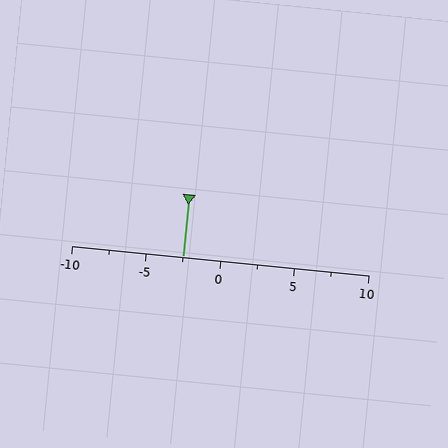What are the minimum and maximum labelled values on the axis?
The axis runs from -10 to 10.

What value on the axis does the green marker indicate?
The marker indicates approximately -2.5.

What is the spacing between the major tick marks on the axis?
The major ticks are spaced 5 apart.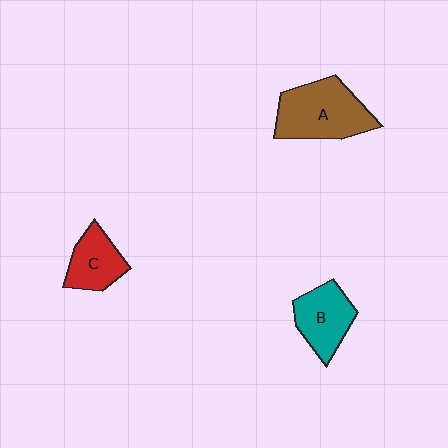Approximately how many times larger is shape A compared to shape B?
Approximately 1.4 times.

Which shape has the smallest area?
Shape C (red).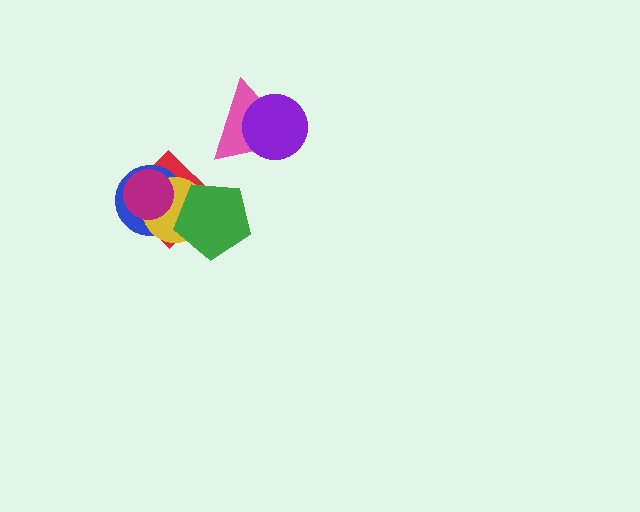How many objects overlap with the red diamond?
4 objects overlap with the red diamond.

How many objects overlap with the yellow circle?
4 objects overlap with the yellow circle.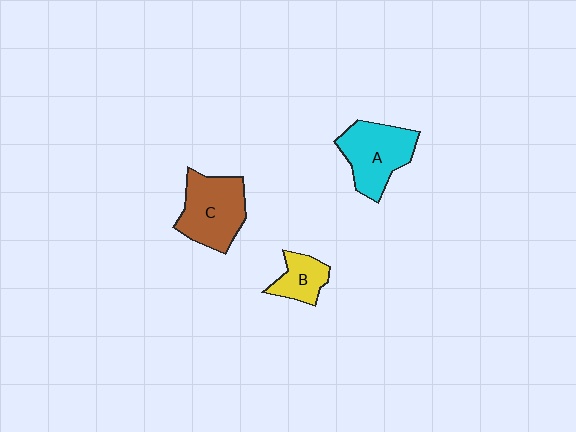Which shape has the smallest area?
Shape B (yellow).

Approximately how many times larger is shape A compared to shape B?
Approximately 1.9 times.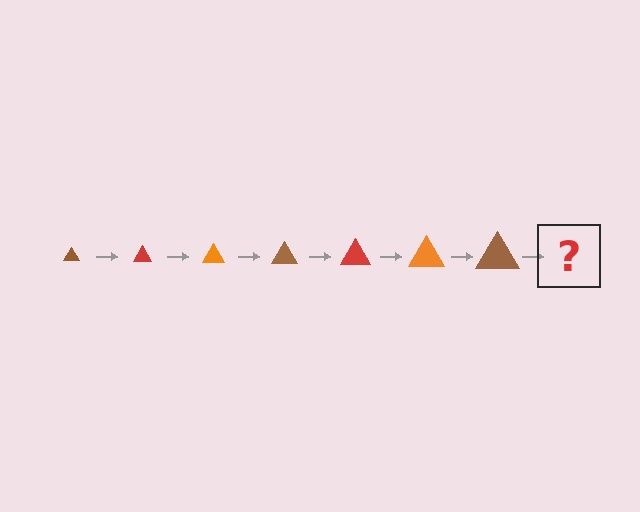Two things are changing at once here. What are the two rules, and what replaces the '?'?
The two rules are that the triangle grows larger each step and the color cycles through brown, red, and orange. The '?' should be a red triangle, larger than the previous one.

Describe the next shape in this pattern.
It should be a red triangle, larger than the previous one.